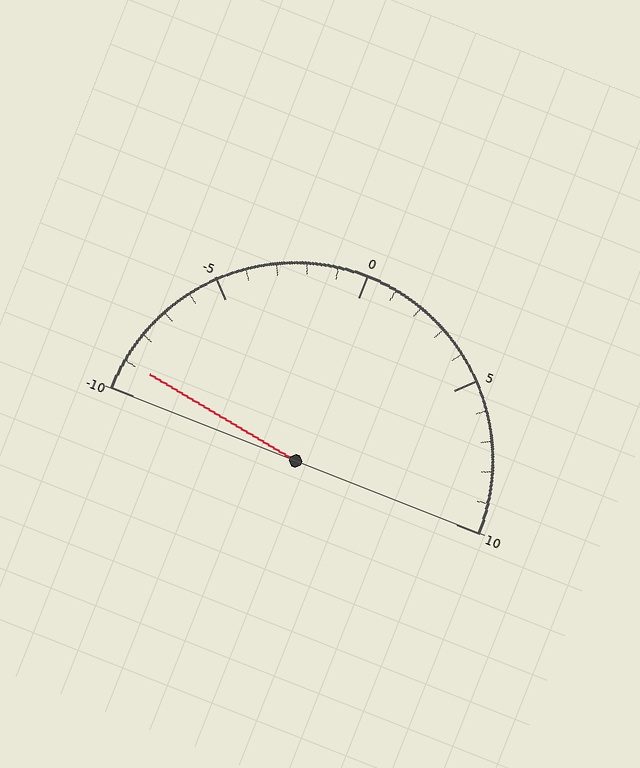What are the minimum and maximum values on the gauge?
The gauge ranges from -10 to 10.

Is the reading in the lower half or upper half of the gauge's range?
The reading is in the lower half of the range (-10 to 10).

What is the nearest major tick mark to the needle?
The nearest major tick mark is -10.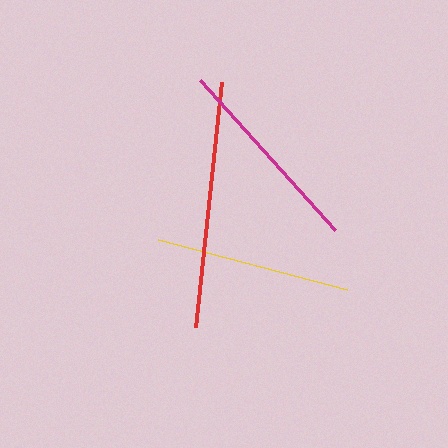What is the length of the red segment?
The red segment is approximately 246 pixels long.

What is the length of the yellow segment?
The yellow segment is approximately 195 pixels long.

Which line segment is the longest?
The red line is the longest at approximately 246 pixels.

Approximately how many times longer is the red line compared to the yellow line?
The red line is approximately 1.3 times the length of the yellow line.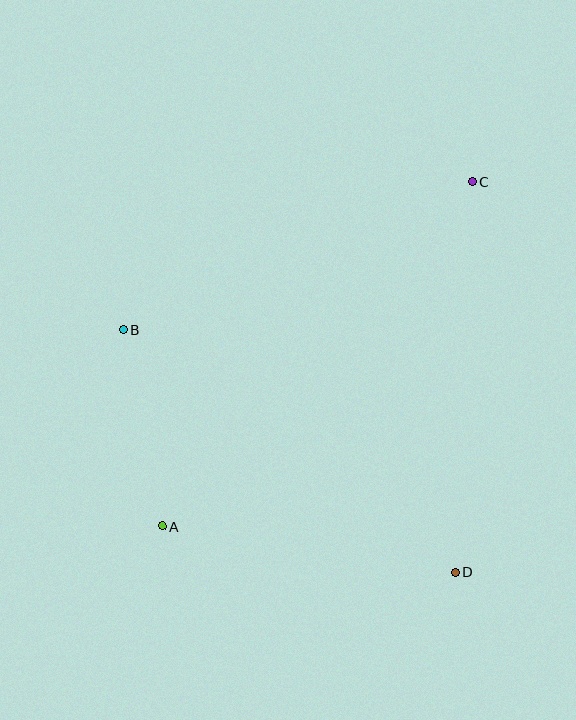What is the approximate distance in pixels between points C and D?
The distance between C and D is approximately 391 pixels.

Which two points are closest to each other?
Points A and B are closest to each other.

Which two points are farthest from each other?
Points A and C are farthest from each other.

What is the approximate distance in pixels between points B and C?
The distance between B and C is approximately 379 pixels.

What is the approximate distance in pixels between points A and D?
The distance between A and D is approximately 296 pixels.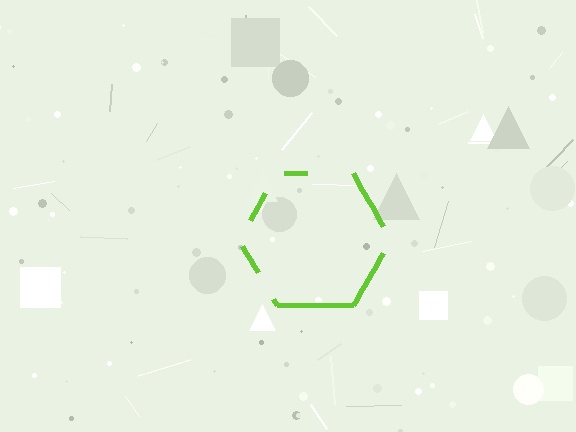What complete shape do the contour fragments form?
The contour fragments form a hexagon.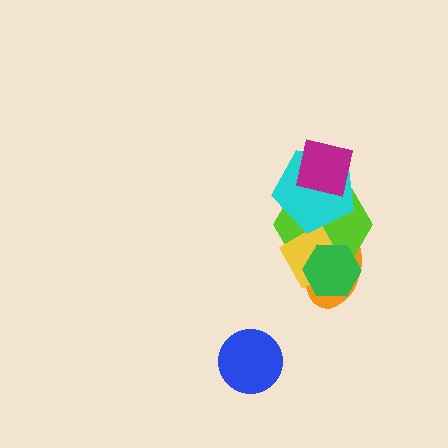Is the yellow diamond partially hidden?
Yes, it is partially covered by another shape.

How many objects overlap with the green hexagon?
3 objects overlap with the green hexagon.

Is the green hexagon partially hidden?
No, no other shape covers it.